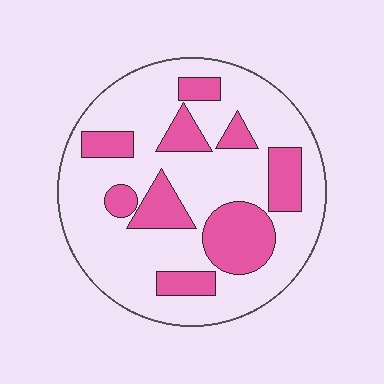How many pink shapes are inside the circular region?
9.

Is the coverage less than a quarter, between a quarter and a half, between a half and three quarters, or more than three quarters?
Between a quarter and a half.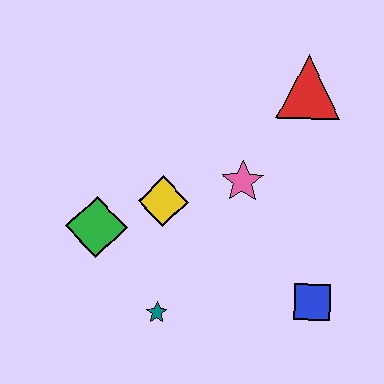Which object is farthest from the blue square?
The green diamond is farthest from the blue square.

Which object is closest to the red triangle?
The pink star is closest to the red triangle.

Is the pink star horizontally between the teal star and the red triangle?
Yes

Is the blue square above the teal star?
Yes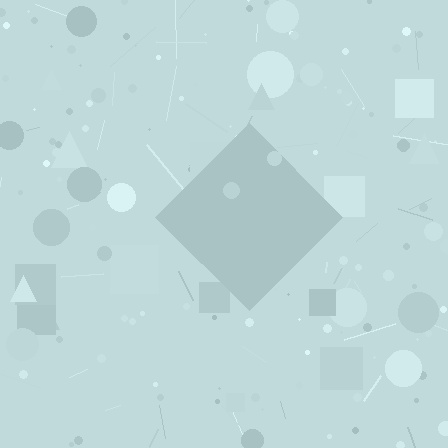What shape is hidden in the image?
A diamond is hidden in the image.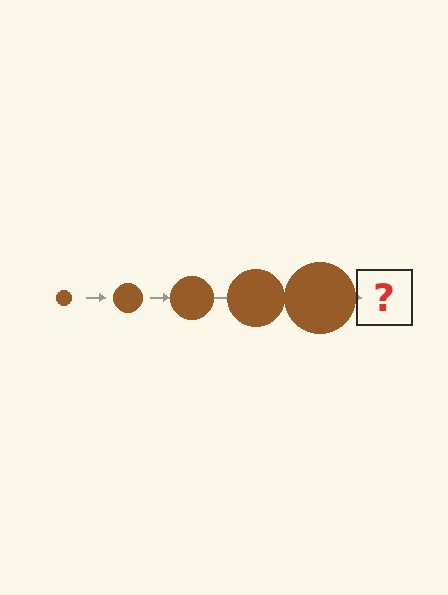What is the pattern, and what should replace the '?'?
The pattern is that the circle gets progressively larger each step. The '?' should be a brown circle, larger than the previous one.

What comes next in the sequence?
The next element should be a brown circle, larger than the previous one.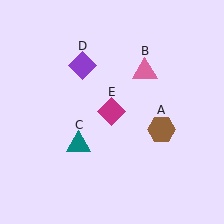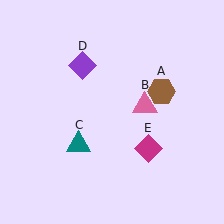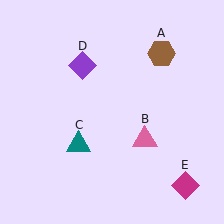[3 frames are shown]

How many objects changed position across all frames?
3 objects changed position: brown hexagon (object A), pink triangle (object B), magenta diamond (object E).